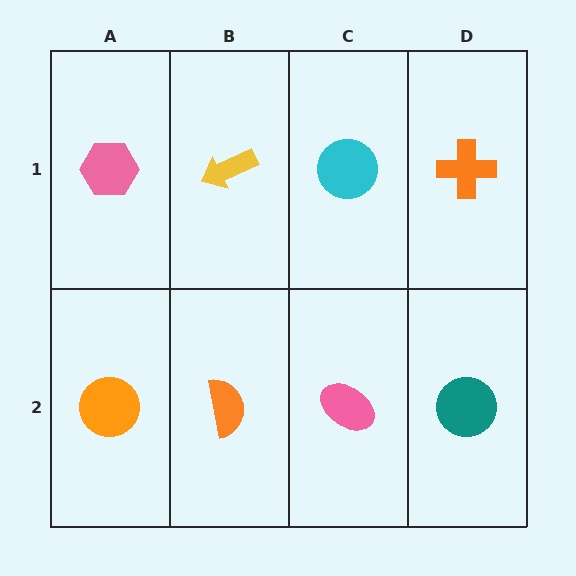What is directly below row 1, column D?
A teal circle.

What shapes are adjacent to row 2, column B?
A yellow arrow (row 1, column B), an orange circle (row 2, column A), a pink ellipse (row 2, column C).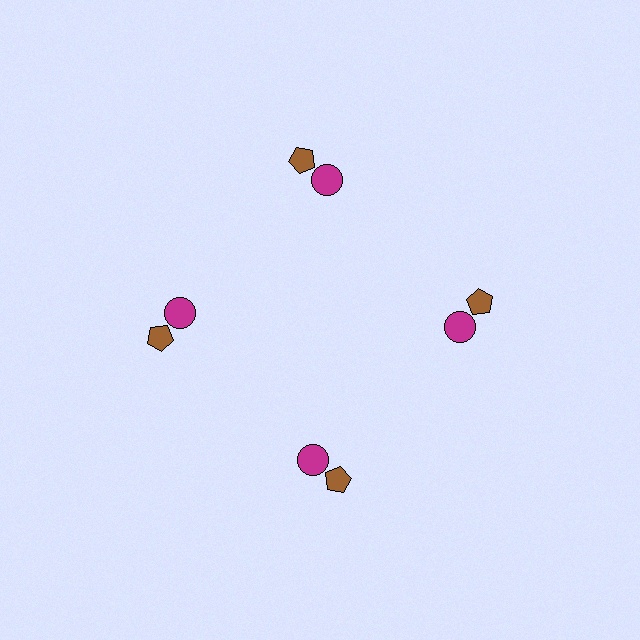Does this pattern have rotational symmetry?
Yes, this pattern has 4-fold rotational symmetry. It looks the same after rotating 90 degrees around the center.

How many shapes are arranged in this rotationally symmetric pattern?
There are 8 shapes, arranged in 4 groups of 2.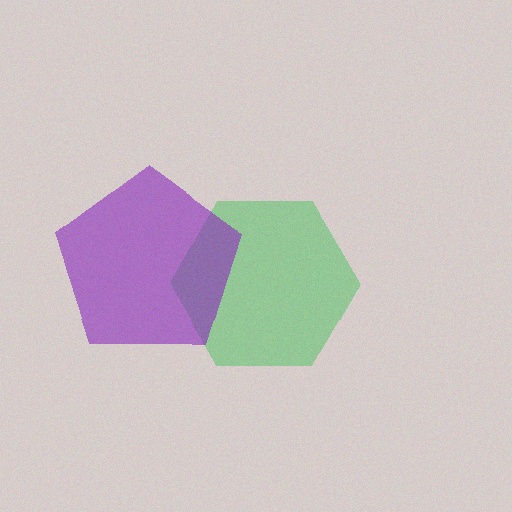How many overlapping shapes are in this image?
There are 2 overlapping shapes in the image.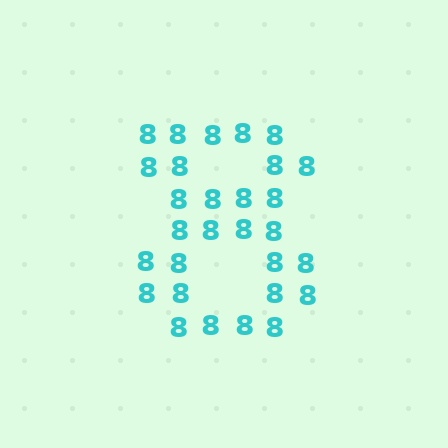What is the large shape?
The large shape is the digit 8.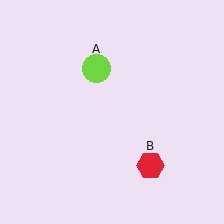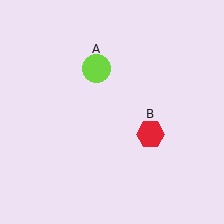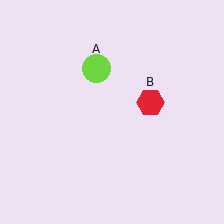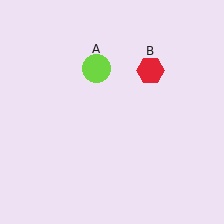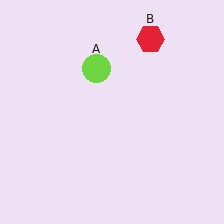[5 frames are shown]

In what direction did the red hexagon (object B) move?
The red hexagon (object B) moved up.